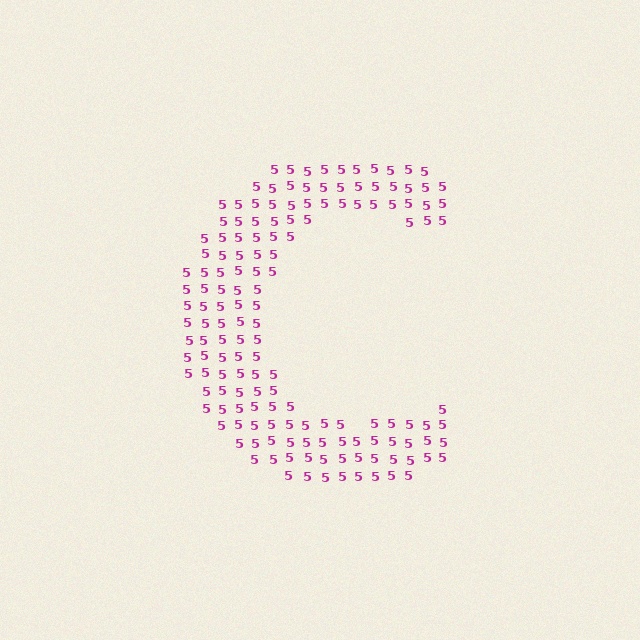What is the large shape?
The large shape is the letter C.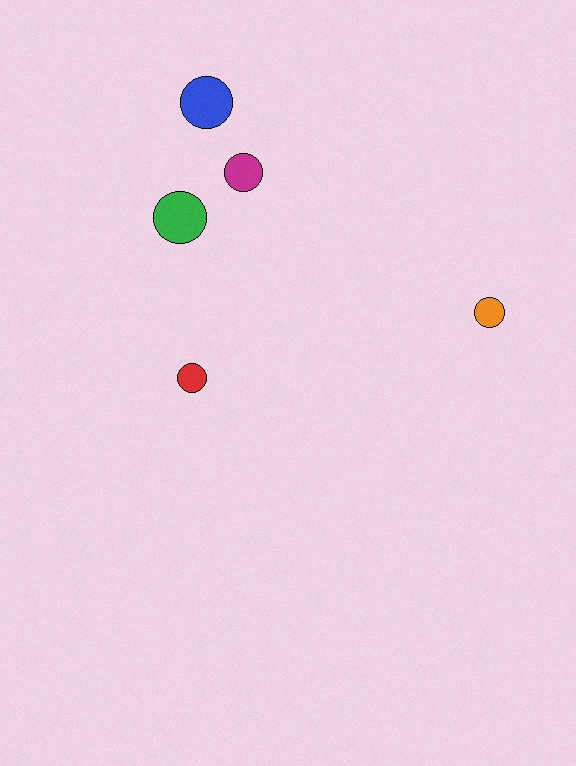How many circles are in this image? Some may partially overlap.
There are 5 circles.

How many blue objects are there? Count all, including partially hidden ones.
There is 1 blue object.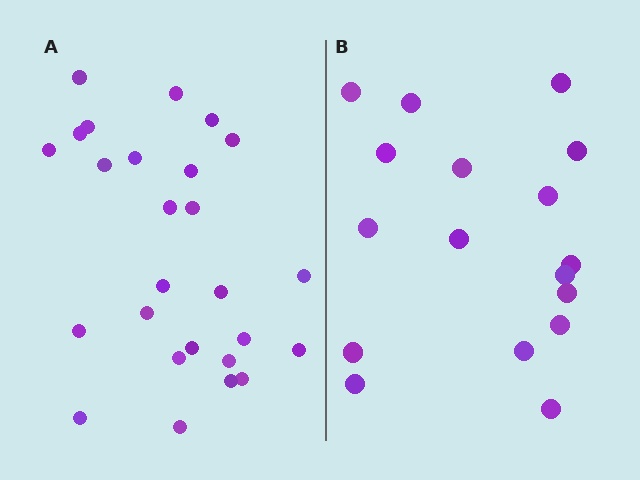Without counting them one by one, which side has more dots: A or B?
Region A (the left region) has more dots.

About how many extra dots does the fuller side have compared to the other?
Region A has roughly 8 or so more dots than region B.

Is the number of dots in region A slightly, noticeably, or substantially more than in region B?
Region A has substantially more. The ratio is roughly 1.5 to 1.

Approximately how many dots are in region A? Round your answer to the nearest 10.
About 30 dots. (The exact count is 26, which rounds to 30.)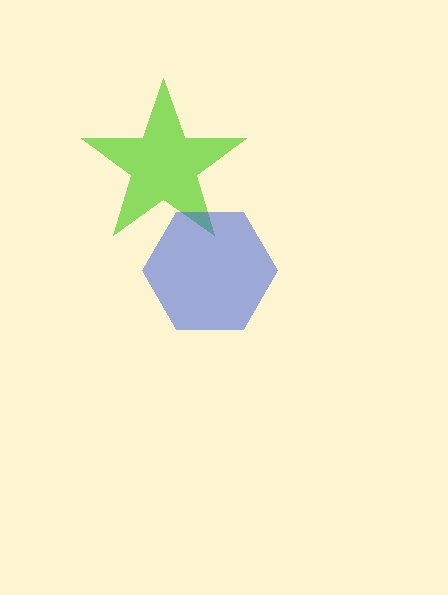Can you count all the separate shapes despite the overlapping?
Yes, there are 2 separate shapes.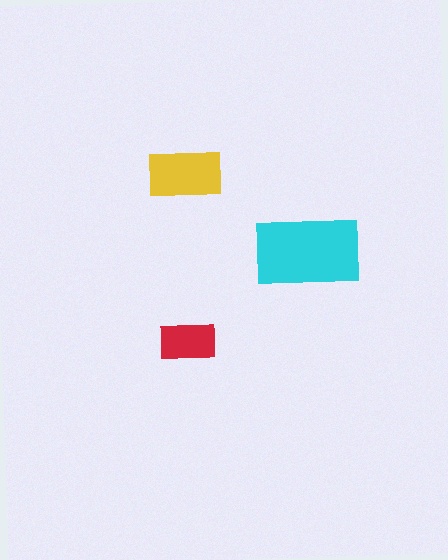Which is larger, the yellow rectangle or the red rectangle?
The yellow one.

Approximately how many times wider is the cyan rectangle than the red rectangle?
About 2 times wider.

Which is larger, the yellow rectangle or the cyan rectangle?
The cyan one.